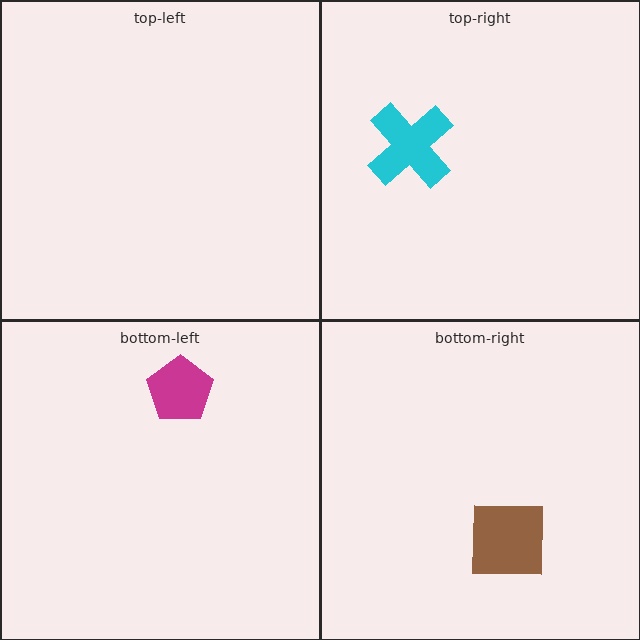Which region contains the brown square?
The bottom-right region.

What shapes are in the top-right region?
The cyan cross.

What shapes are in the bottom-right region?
The brown square.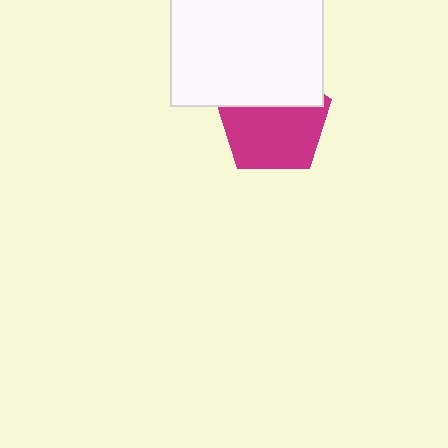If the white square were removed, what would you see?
You would see the complete magenta pentagon.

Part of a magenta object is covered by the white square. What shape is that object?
It is a pentagon.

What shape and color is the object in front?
The object in front is a white square.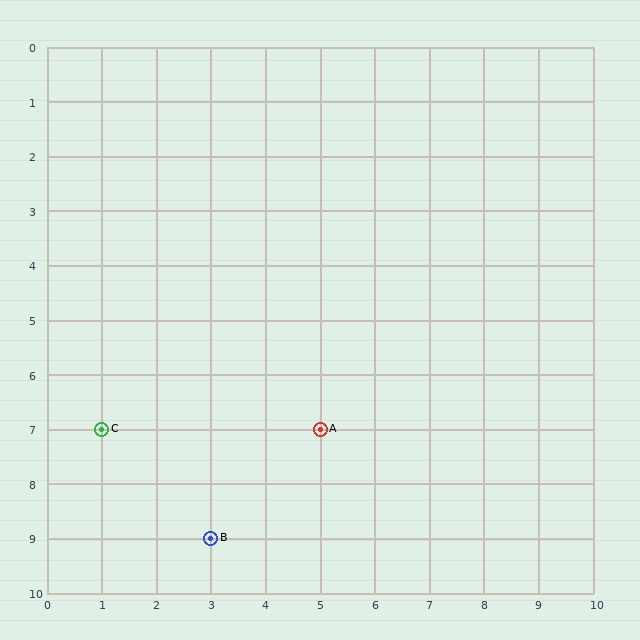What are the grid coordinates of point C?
Point C is at grid coordinates (1, 7).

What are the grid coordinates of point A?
Point A is at grid coordinates (5, 7).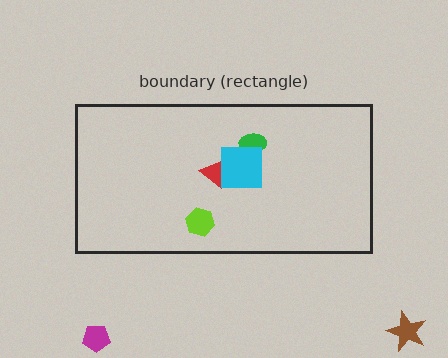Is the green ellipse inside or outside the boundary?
Inside.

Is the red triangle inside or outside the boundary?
Inside.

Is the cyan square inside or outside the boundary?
Inside.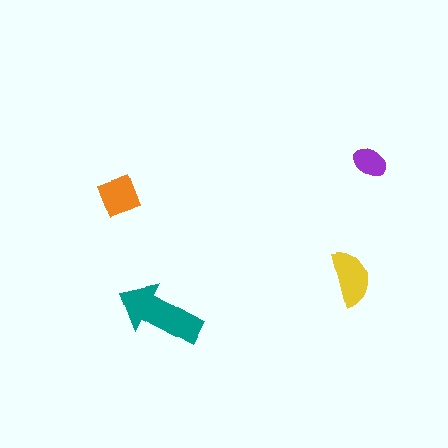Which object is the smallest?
The purple ellipse.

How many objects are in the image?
There are 4 objects in the image.